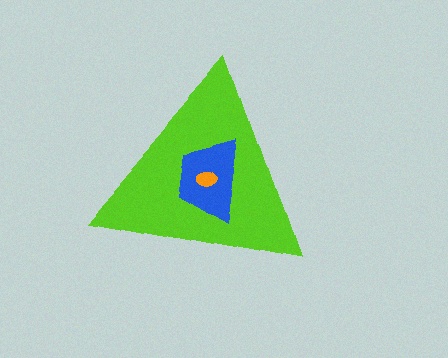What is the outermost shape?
The lime triangle.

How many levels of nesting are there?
3.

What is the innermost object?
The orange ellipse.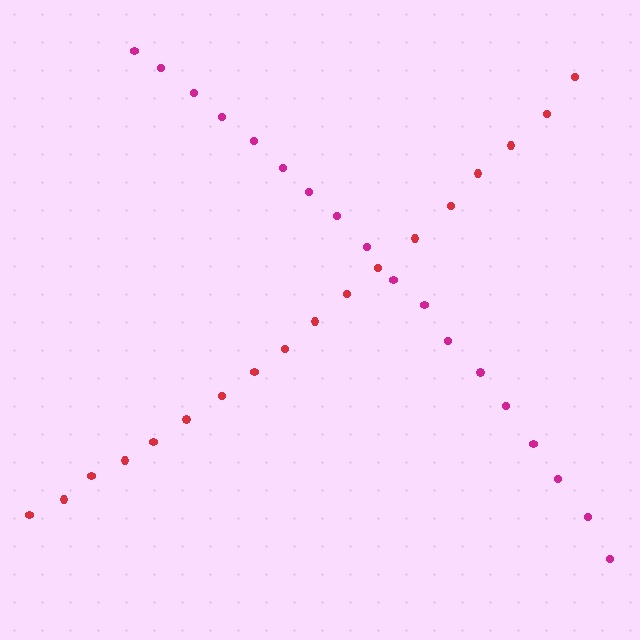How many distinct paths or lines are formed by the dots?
There are 2 distinct paths.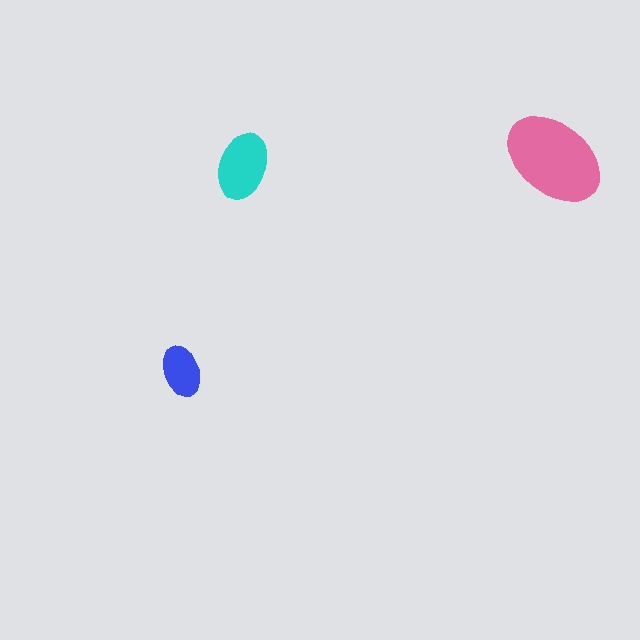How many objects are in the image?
There are 3 objects in the image.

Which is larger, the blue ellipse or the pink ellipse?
The pink one.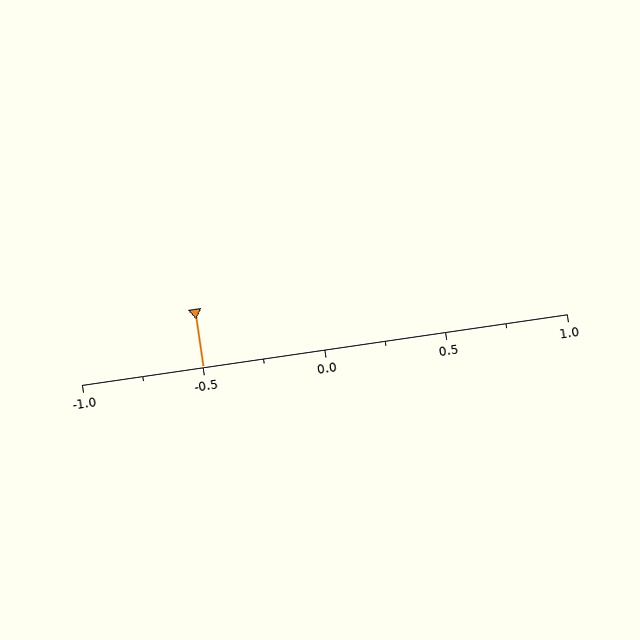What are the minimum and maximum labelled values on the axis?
The axis runs from -1.0 to 1.0.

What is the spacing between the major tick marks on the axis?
The major ticks are spaced 0.5 apart.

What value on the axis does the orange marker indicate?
The marker indicates approximately -0.5.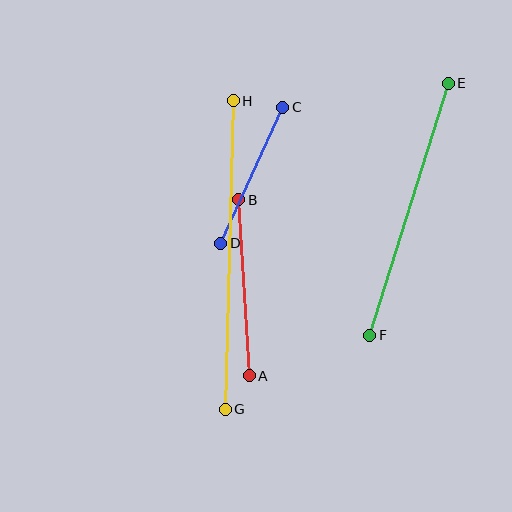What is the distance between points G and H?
The distance is approximately 309 pixels.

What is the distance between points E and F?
The distance is approximately 264 pixels.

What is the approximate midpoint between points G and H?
The midpoint is at approximately (229, 255) pixels.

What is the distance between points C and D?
The distance is approximately 149 pixels.